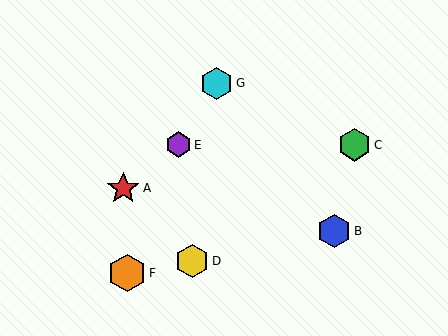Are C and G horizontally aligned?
No, C is at y≈145 and G is at y≈83.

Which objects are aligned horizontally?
Objects C, E are aligned horizontally.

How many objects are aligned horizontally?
2 objects (C, E) are aligned horizontally.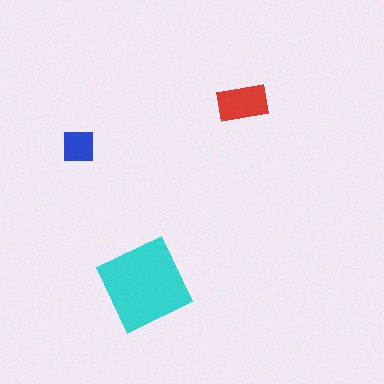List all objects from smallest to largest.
The blue square, the red rectangle, the cyan diamond.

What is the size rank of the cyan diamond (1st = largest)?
1st.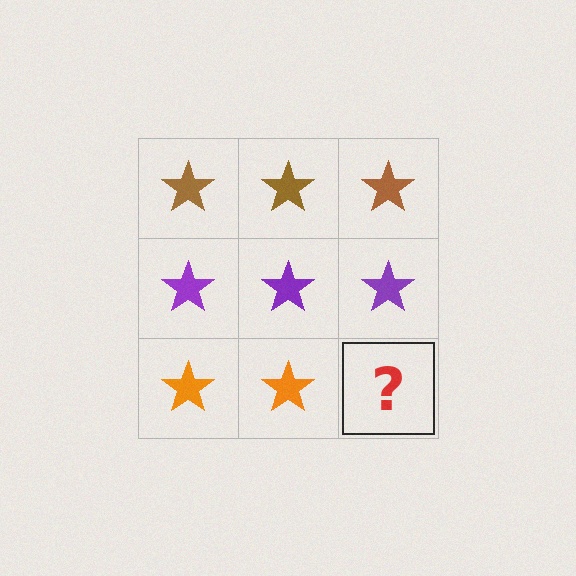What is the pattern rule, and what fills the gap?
The rule is that each row has a consistent color. The gap should be filled with an orange star.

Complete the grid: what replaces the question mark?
The question mark should be replaced with an orange star.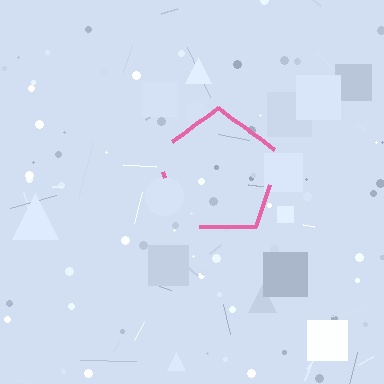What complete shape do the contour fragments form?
The contour fragments form a pentagon.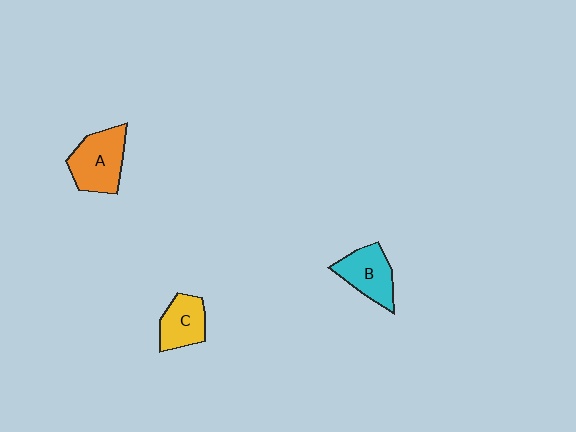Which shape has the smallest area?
Shape C (yellow).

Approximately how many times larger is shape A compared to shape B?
Approximately 1.2 times.